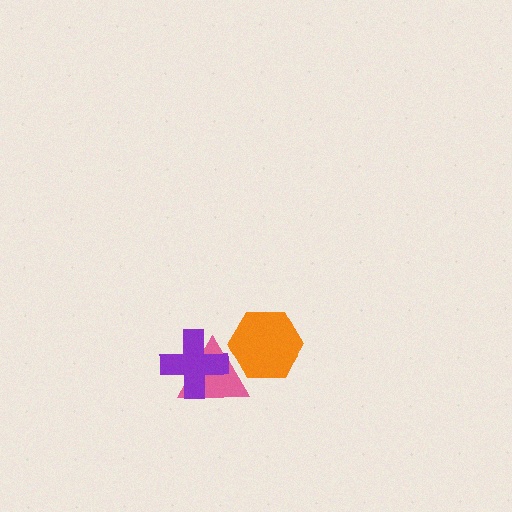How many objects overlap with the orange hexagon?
1 object overlaps with the orange hexagon.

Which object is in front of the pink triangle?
The purple cross is in front of the pink triangle.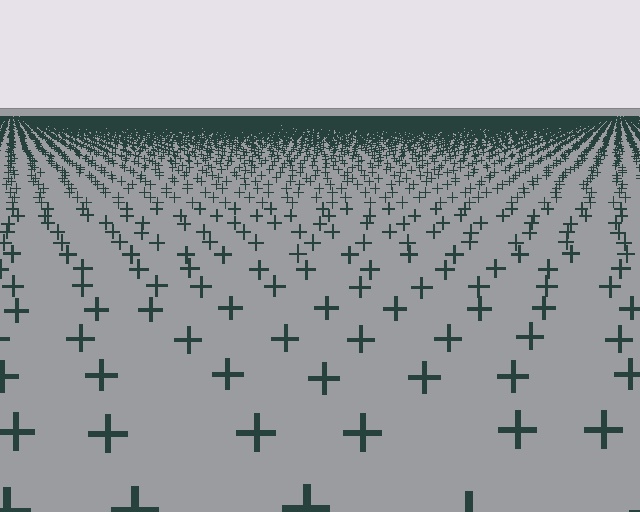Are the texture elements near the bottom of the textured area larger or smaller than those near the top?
Larger. Near the bottom, elements are closer to the viewer and appear at a bigger on-screen size.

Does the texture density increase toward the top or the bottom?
Density increases toward the top.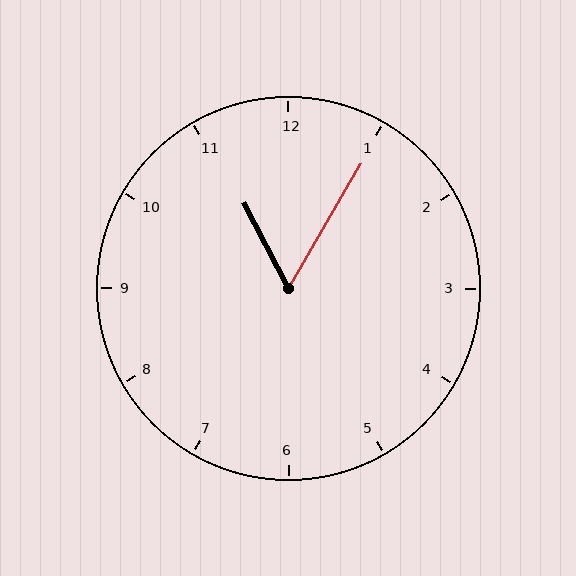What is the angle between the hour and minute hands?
Approximately 58 degrees.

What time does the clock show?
11:05.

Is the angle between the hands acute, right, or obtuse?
It is acute.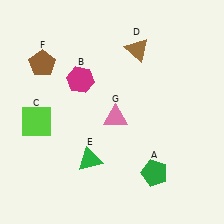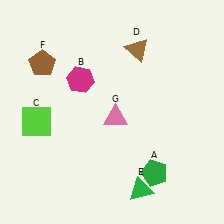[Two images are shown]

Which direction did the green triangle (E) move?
The green triangle (E) moved right.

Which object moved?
The green triangle (E) moved right.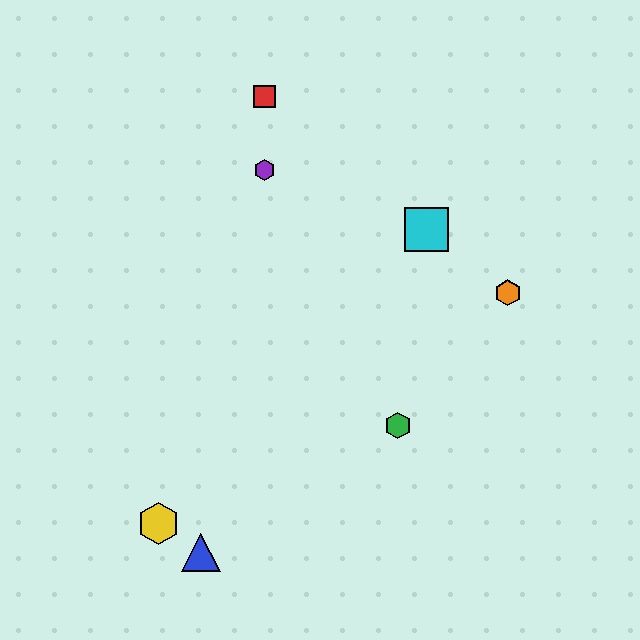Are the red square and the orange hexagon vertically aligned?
No, the red square is at x≈265 and the orange hexagon is at x≈508.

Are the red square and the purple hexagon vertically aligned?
Yes, both are at x≈265.